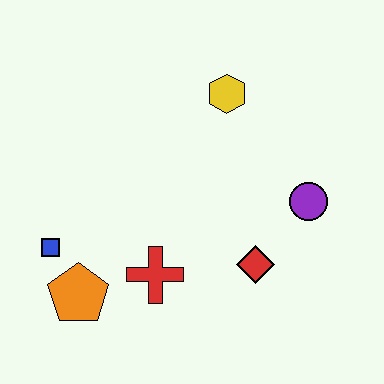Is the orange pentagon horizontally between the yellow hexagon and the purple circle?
No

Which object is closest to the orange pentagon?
The blue square is closest to the orange pentagon.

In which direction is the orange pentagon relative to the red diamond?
The orange pentagon is to the left of the red diamond.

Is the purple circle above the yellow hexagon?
No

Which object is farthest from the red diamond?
The blue square is farthest from the red diamond.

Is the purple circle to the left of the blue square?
No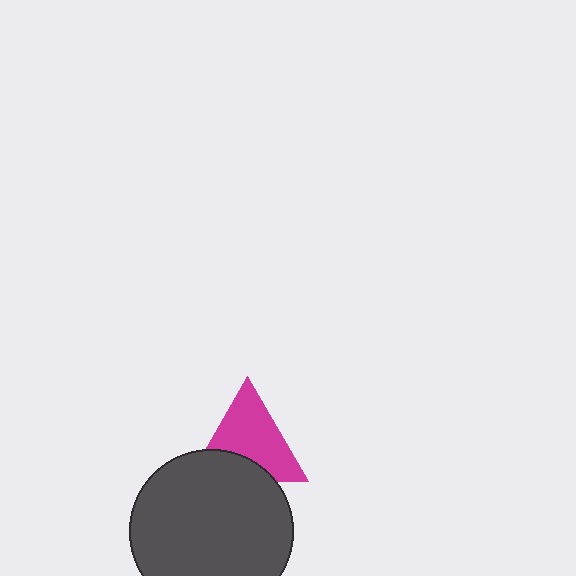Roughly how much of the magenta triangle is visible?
Most of it is visible (roughly 69%).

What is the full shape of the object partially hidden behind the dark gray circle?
The partially hidden object is a magenta triangle.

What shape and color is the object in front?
The object in front is a dark gray circle.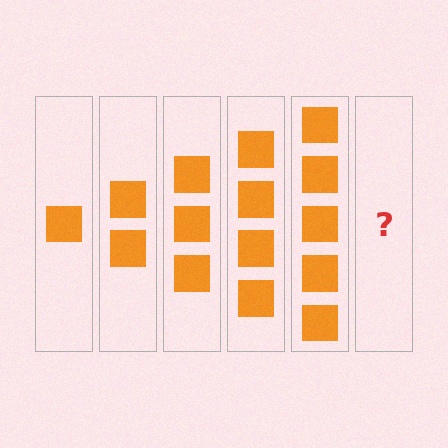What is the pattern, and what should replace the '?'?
The pattern is that each step adds one more square. The '?' should be 6 squares.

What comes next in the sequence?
The next element should be 6 squares.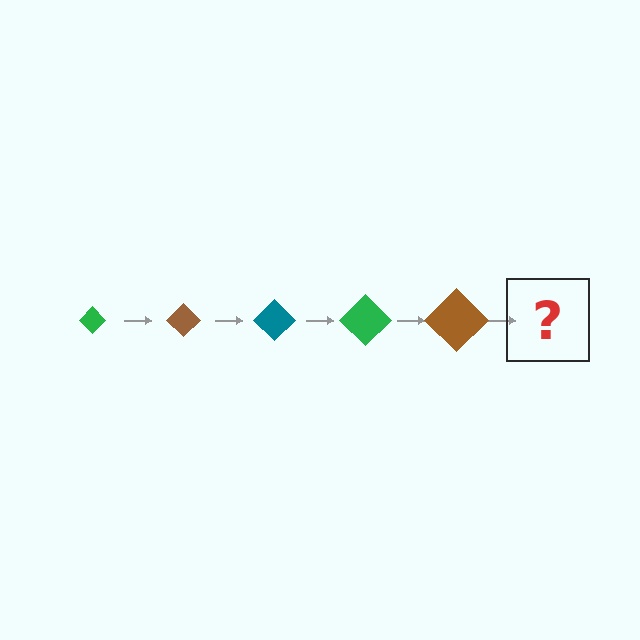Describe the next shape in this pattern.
It should be a teal diamond, larger than the previous one.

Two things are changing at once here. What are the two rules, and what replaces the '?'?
The two rules are that the diamond grows larger each step and the color cycles through green, brown, and teal. The '?' should be a teal diamond, larger than the previous one.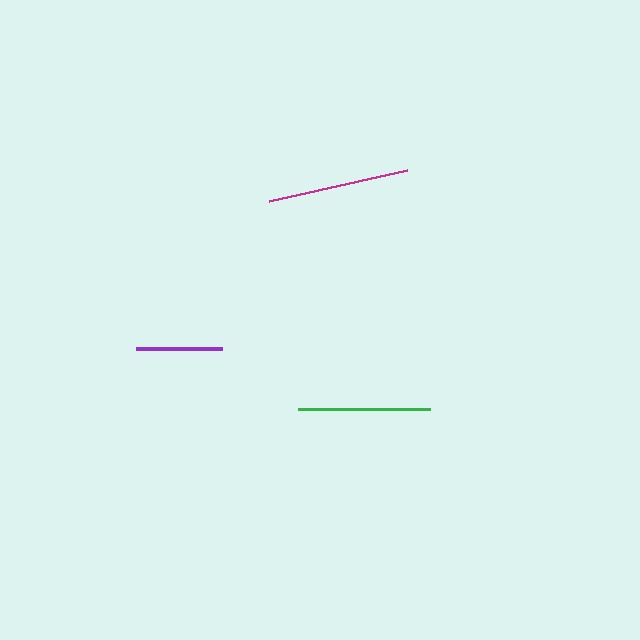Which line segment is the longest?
The magenta line is the longest at approximately 141 pixels.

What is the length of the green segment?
The green segment is approximately 133 pixels long.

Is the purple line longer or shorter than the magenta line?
The magenta line is longer than the purple line.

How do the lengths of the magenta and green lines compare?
The magenta and green lines are approximately the same length.